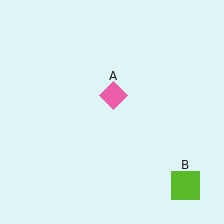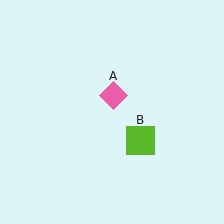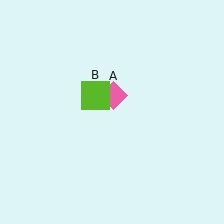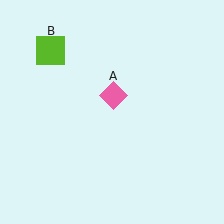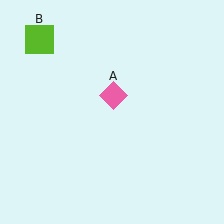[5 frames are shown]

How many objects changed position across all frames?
1 object changed position: lime square (object B).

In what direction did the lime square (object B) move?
The lime square (object B) moved up and to the left.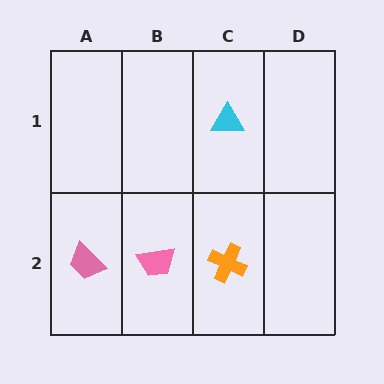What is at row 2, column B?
A pink trapezoid.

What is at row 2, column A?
A pink trapezoid.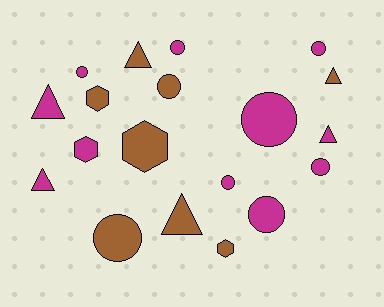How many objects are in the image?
There are 19 objects.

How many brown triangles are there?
There are 3 brown triangles.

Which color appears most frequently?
Magenta, with 11 objects.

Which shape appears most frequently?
Circle, with 9 objects.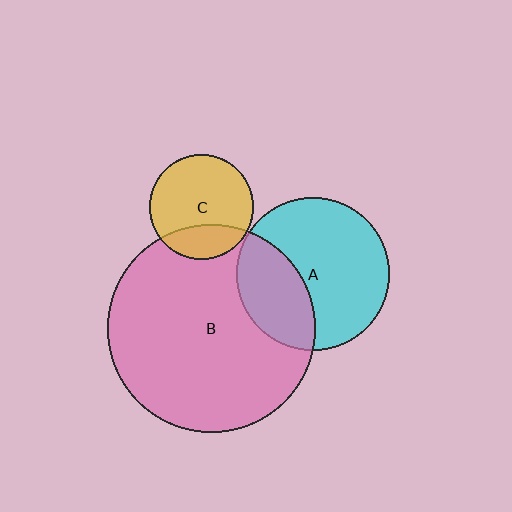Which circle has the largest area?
Circle B (pink).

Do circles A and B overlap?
Yes.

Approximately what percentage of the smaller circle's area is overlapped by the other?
Approximately 35%.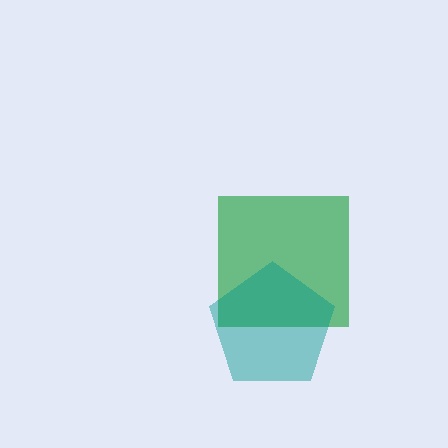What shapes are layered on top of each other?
The layered shapes are: a green square, a teal pentagon.